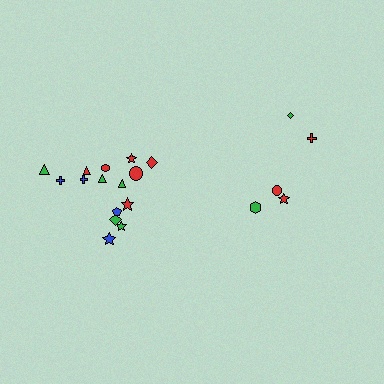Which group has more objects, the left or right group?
The left group.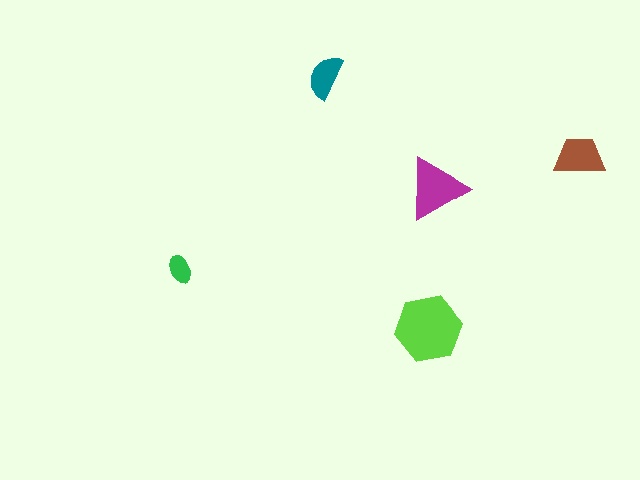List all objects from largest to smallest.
The lime hexagon, the magenta triangle, the brown trapezoid, the teal semicircle, the green ellipse.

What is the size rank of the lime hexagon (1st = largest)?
1st.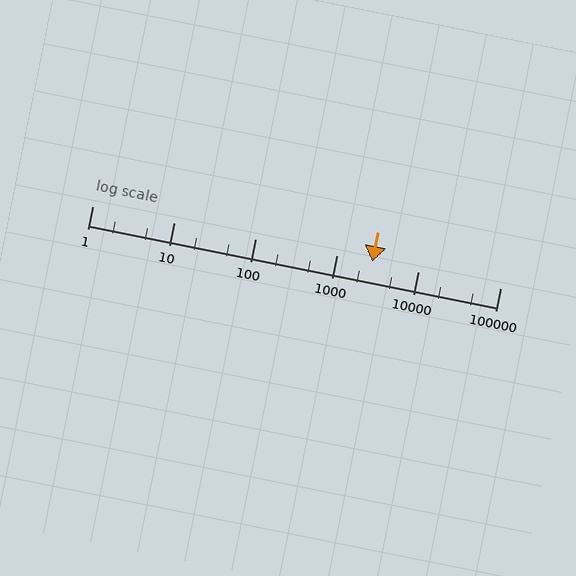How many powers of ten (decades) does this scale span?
The scale spans 5 decades, from 1 to 100000.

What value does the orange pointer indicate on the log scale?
The pointer indicates approximately 2700.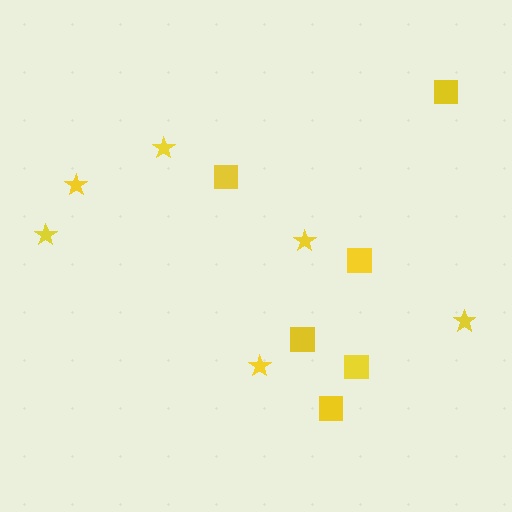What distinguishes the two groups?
There are 2 groups: one group of squares (6) and one group of stars (6).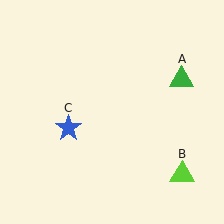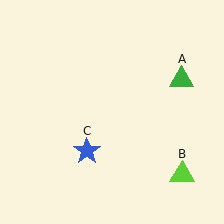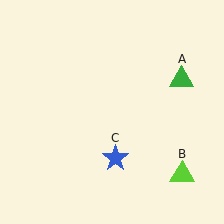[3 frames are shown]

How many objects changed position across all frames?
1 object changed position: blue star (object C).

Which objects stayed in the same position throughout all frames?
Green triangle (object A) and lime triangle (object B) remained stationary.